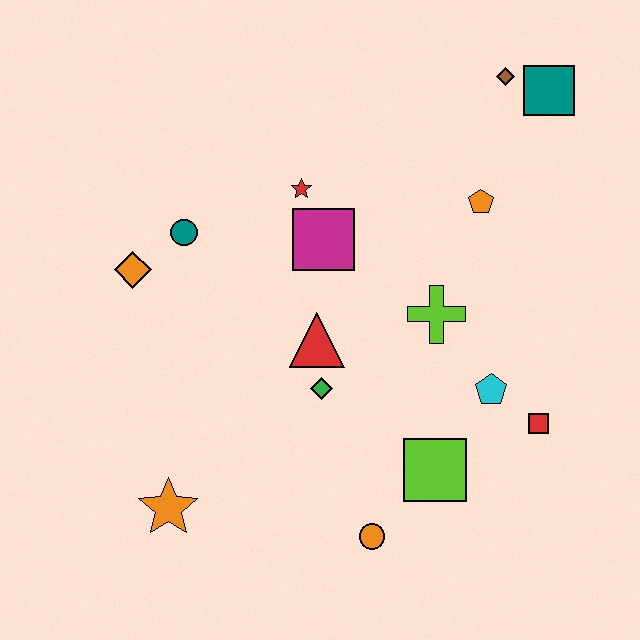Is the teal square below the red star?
No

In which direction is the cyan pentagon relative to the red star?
The cyan pentagon is below the red star.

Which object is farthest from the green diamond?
The teal square is farthest from the green diamond.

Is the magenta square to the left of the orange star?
No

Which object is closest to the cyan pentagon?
The red square is closest to the cyan pentagon.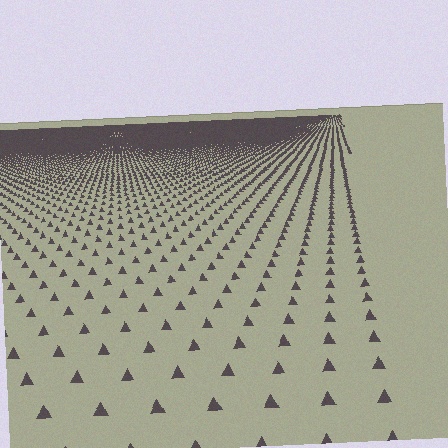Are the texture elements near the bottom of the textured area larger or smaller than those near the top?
Larger. Near the bottom, elements are closer to the viewer and appear at a bigger on-screen size.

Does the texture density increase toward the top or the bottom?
Density increases toward the top.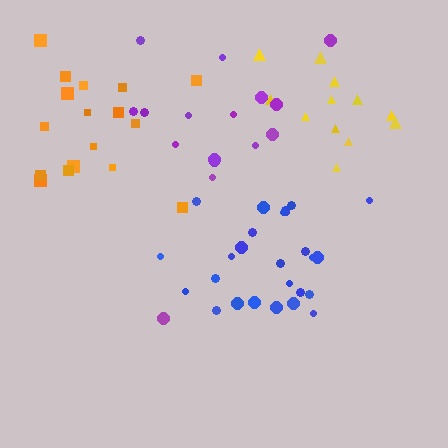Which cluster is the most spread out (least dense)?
Purple.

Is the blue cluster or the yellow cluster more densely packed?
Blue.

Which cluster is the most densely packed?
Blue.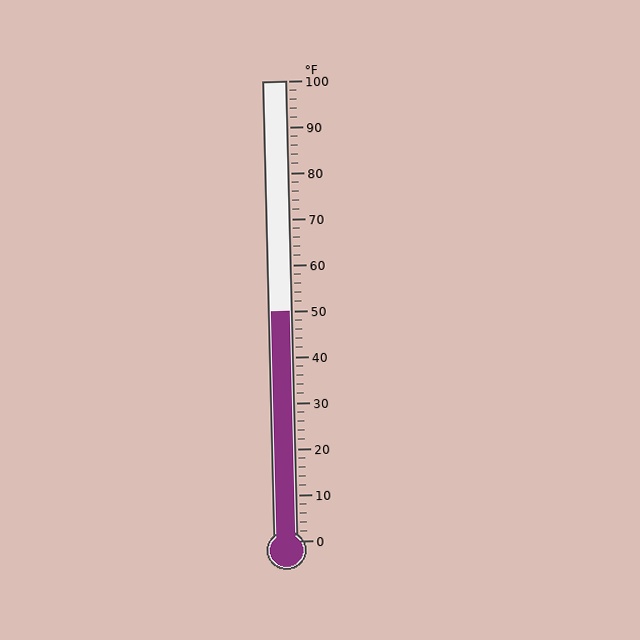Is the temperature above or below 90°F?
The temperature is below 90°F.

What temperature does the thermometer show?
The thermometer shows approximately 50°F.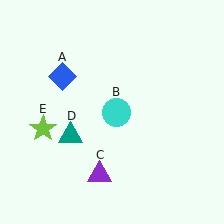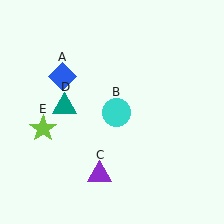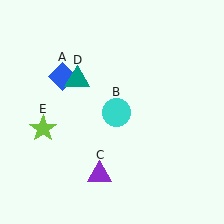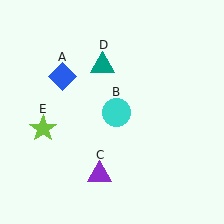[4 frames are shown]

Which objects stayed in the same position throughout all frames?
Blue diamond (object A) and cyan circle (object B) and purple triangle (object C) and lime star (object E) remained stationary.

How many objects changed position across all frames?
1 object changed position: teal triangle (object D).